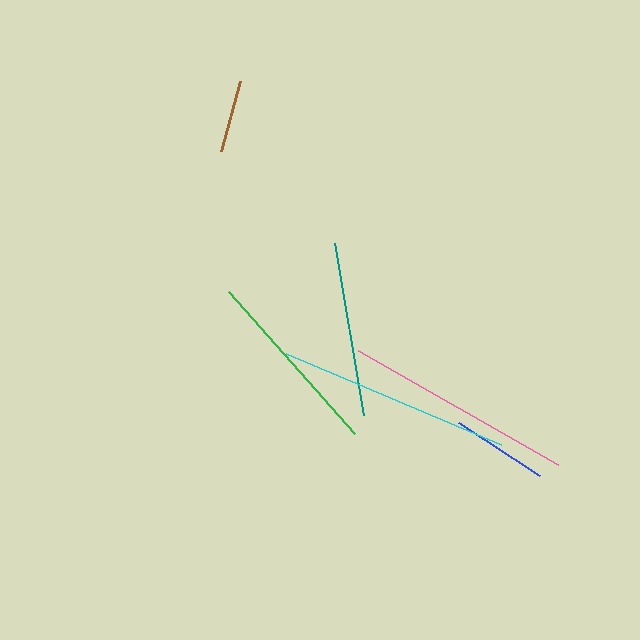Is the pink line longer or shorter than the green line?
The pink line is longer than the green line.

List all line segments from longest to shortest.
From longest to shortest: cyan, pink, green, teal, blue, brown.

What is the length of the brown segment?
The brown segment is approximately 73 pixels long.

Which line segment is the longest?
The cyan line is the longest at approximately 233 pixels.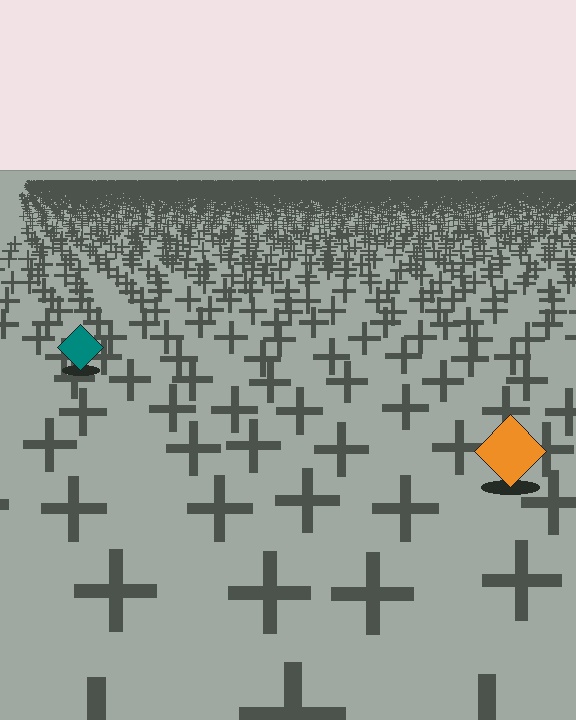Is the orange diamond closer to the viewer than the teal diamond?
Yes. The orange diamond is closer — you can tell from the texture gradient: the ground texture is coarser near it.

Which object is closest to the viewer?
The orange diamond is closest. The texture marks near it are larger and more spread out.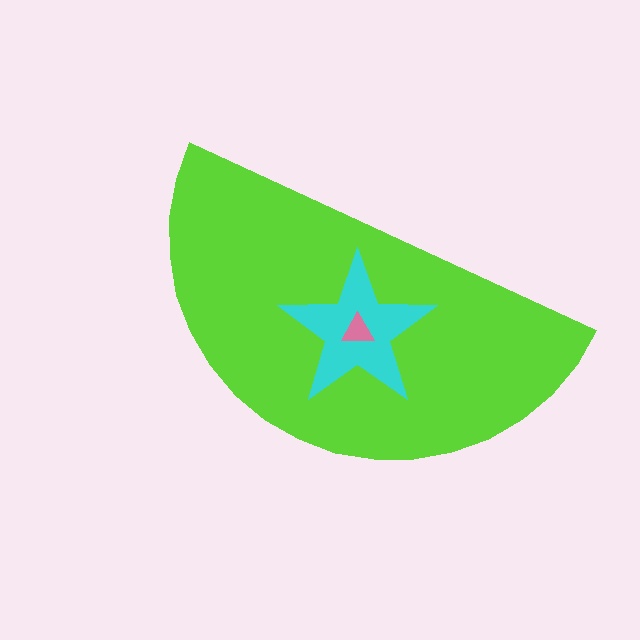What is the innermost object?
The pink triangle.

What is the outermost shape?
The lime semicircle.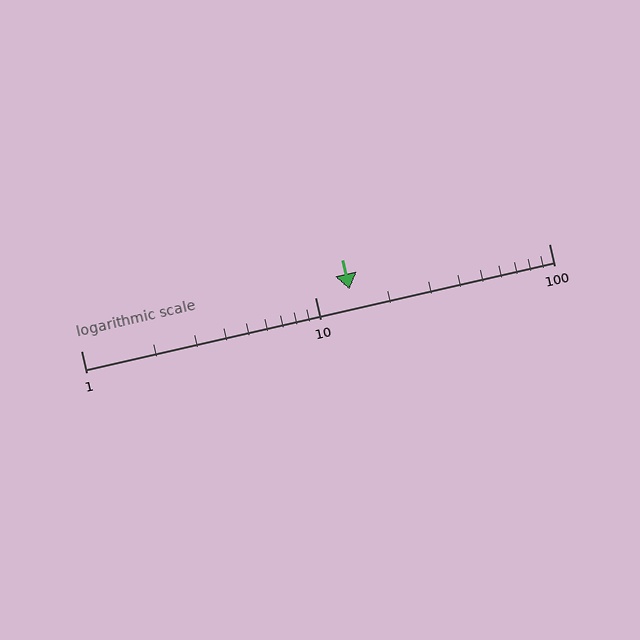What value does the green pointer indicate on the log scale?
The pointer indicates approximately 14.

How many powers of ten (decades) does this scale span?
The scale spans 2 decades, from 1 to 100.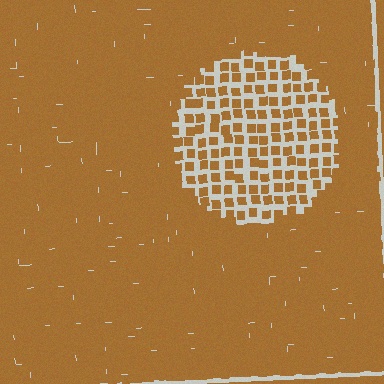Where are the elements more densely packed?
The elements are more densely packed outside the circle boundary.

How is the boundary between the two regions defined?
The boundary is defined by a change in element density (approximately 2.7x ratio). All elements are the same color, size, and shape.